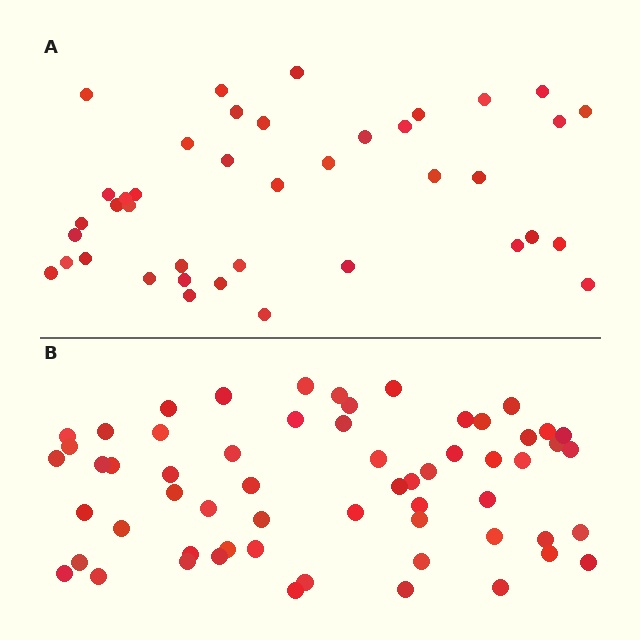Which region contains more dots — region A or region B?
Region B (the bottom region) has more dots.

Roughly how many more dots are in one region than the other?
Region B has approximately 20 more dots than region A.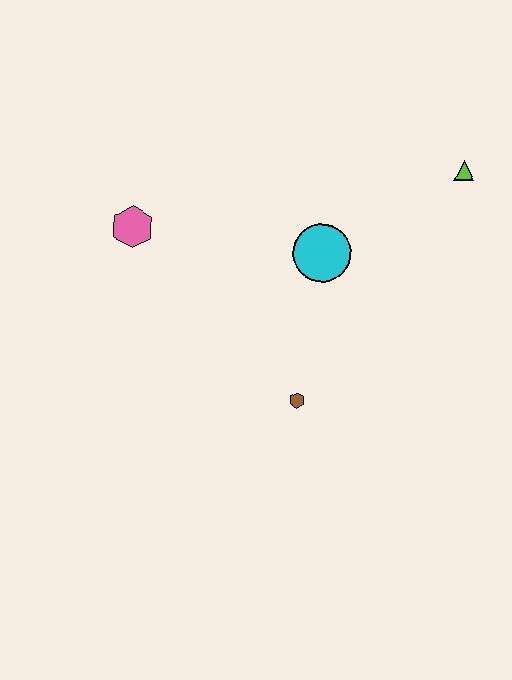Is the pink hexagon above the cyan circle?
Yes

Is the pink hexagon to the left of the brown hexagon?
Yes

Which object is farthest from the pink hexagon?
The lime triangle is farthest from the pink hexagon.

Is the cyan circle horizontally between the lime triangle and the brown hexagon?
Yes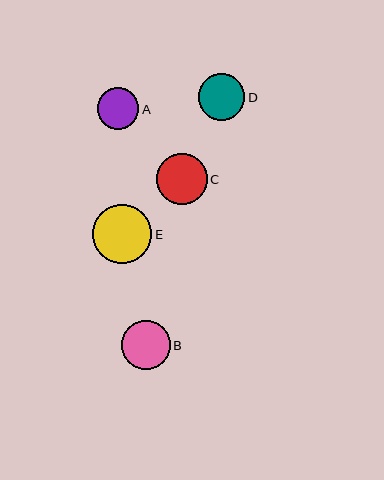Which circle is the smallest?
Circle A is the smallest with a size of approximately 42 pixels.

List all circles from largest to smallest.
From largest to smallest: E, C, B, D, A.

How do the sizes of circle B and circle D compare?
Circle B and circle D are approximately the same size.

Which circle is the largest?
Circle E is the largest with a size of approximately 59 pixels.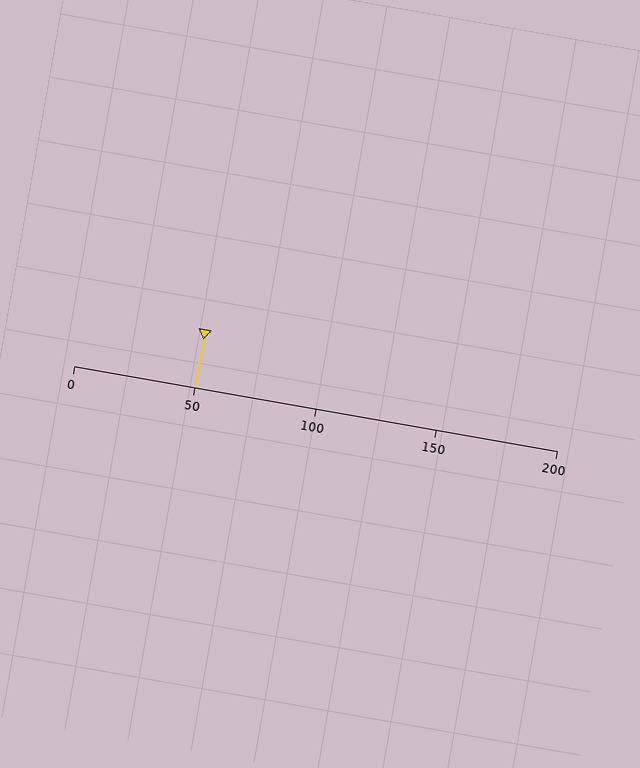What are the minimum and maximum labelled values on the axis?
The axis runs from 0 to 200.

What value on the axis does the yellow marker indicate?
The marker indicates approximately 50.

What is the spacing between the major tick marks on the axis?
The major ticks are spaced 50 apart.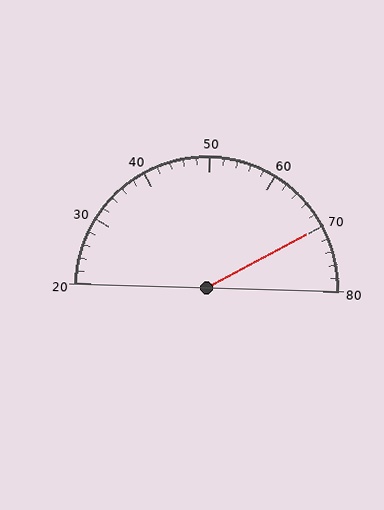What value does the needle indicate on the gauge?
The needle indicates approximately 70.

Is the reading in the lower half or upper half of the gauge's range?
The reading is in the upper half of the range (20 to 80).